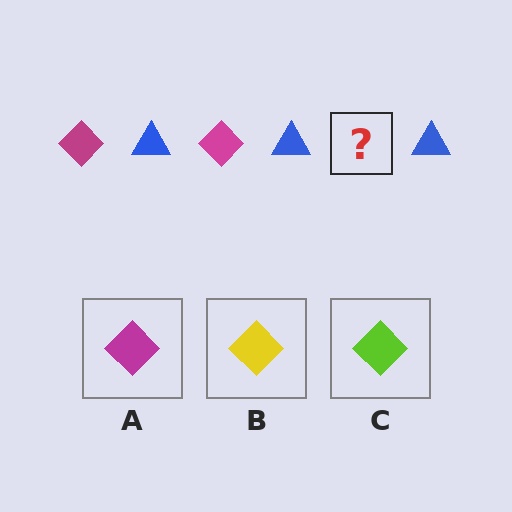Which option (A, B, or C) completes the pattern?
A.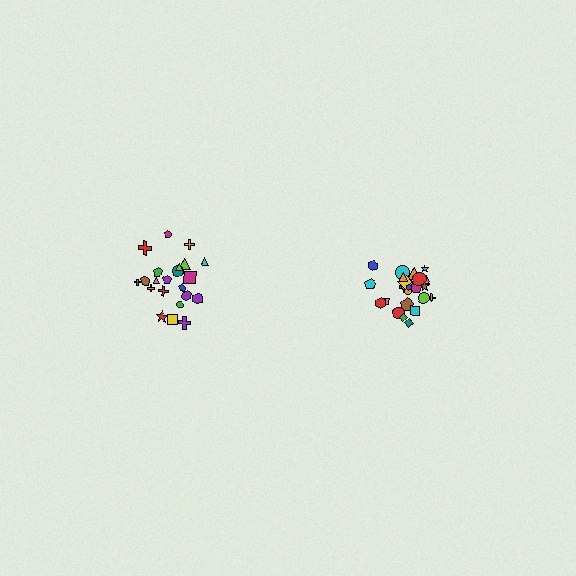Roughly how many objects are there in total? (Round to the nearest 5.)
Roughly 45 objects in total.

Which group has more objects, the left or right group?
The right group.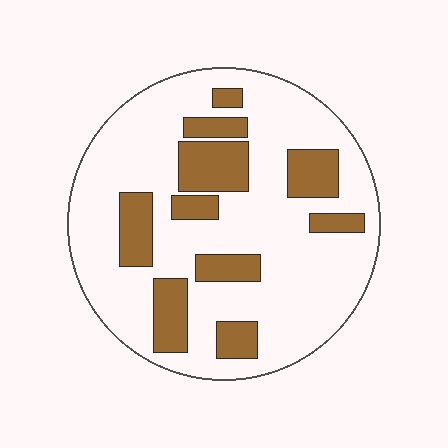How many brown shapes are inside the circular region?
10.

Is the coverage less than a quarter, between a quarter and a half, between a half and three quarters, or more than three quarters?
Less than a quarter.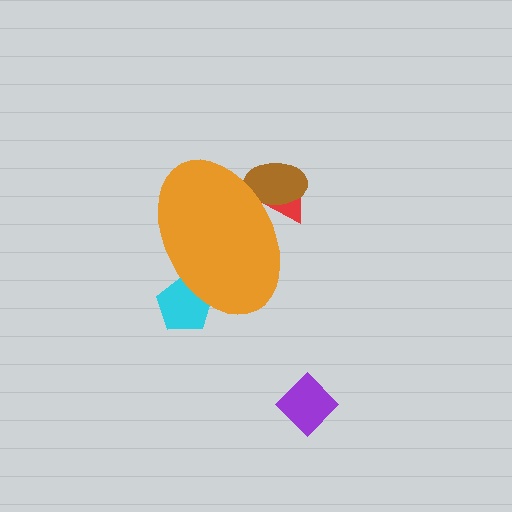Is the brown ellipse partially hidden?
Yes, the brown ellipse is partially hidden behind the orange ellipse.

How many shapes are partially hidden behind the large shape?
3 shapes are partially hidden.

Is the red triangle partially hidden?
Yes, the red triangle is partially hidden behind the orange ellipse.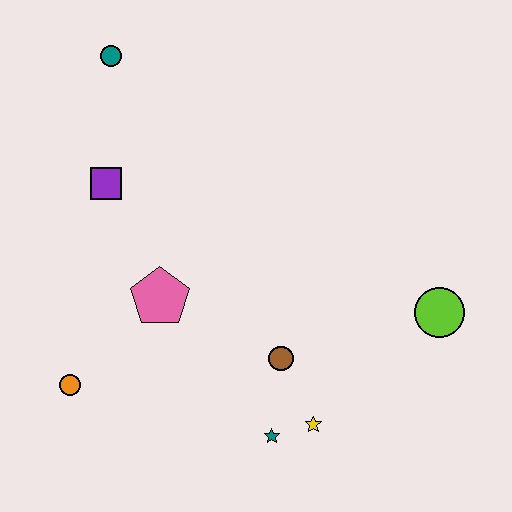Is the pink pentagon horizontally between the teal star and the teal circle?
Yes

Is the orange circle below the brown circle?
Yes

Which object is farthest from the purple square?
The lime circle is farthest from the purple square.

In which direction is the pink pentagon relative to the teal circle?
The pink pentagon is below the teal circle.